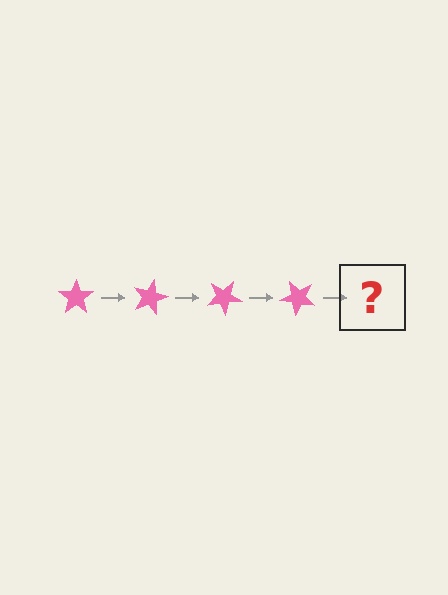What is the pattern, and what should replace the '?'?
The pattern is that the star rotates 15 degrees each step. The '?' should be a pink star rotated 60 degrees.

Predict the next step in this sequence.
The next step is a pink star rotated 60 degrees.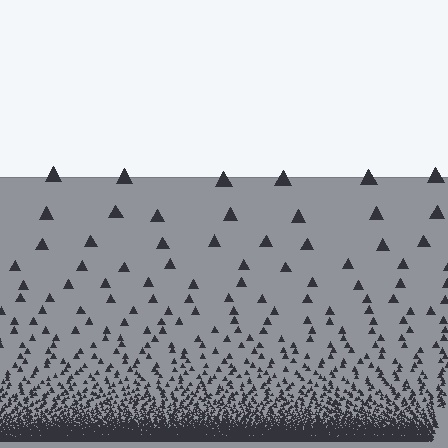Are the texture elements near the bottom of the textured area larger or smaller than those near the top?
Smaller. The gradient is inverted — elements near the bottom are smaller and denser.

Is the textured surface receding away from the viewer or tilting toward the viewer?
The surface appears to tilt toward the viewer. Texture elements get larger and sparser toward the top.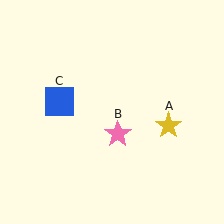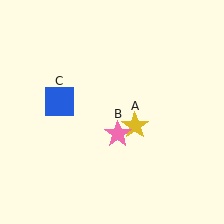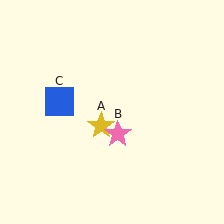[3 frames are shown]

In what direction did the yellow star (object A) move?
The yellow star (object A) moved left.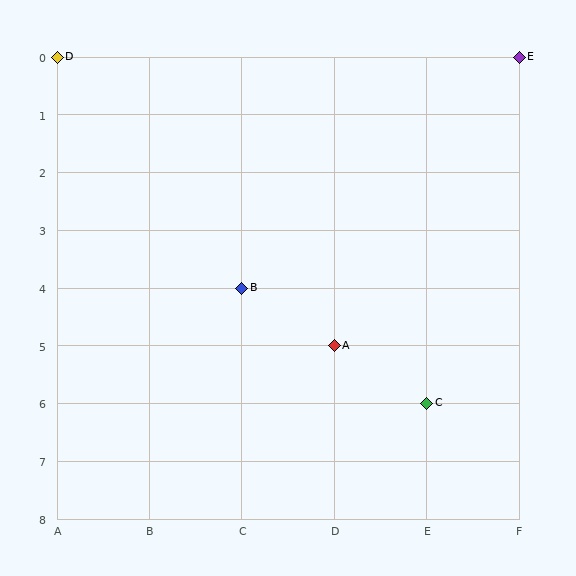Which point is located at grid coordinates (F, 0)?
Point E is at (F, 0).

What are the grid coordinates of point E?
Point E is at grid coordinates (F, 0).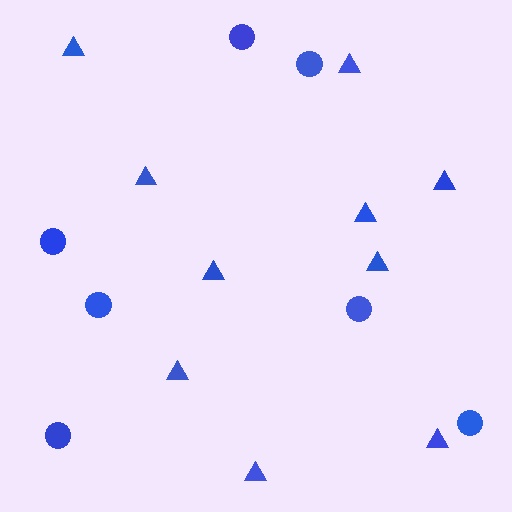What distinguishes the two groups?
There are 2 groups: one group of triangles (10) and one group of circles (7).